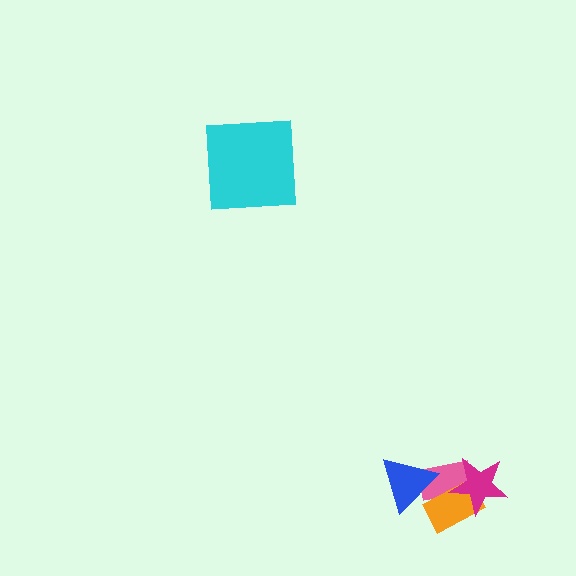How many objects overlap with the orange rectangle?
3 objects overlap with the orange rectangle.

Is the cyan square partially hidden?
No, no other shape covers it.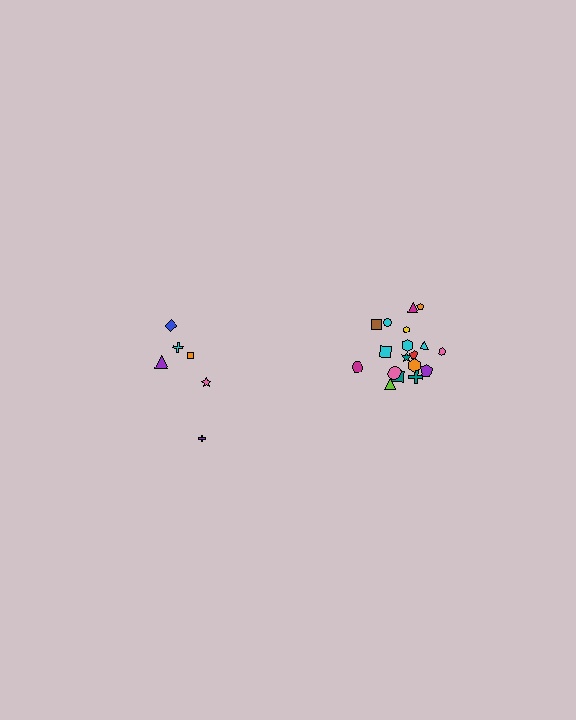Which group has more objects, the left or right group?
The right group.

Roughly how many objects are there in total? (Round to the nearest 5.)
Roughly 25 objects in total.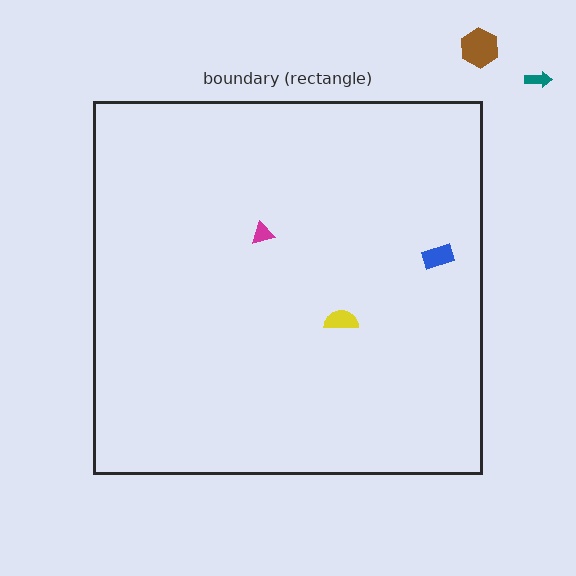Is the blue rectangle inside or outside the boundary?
Inside.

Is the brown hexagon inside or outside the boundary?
Outside.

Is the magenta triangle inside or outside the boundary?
Inside.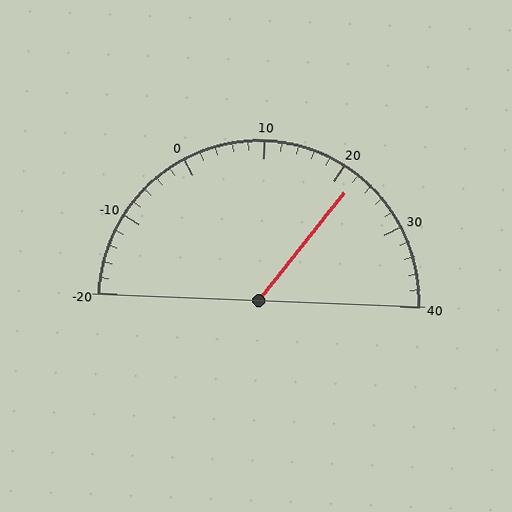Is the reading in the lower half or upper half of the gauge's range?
The reading is in the upper half of the range (-20 to 40).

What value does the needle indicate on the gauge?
The needle indicates approximately 22.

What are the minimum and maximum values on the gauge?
The gauge ranges from -20 to 40.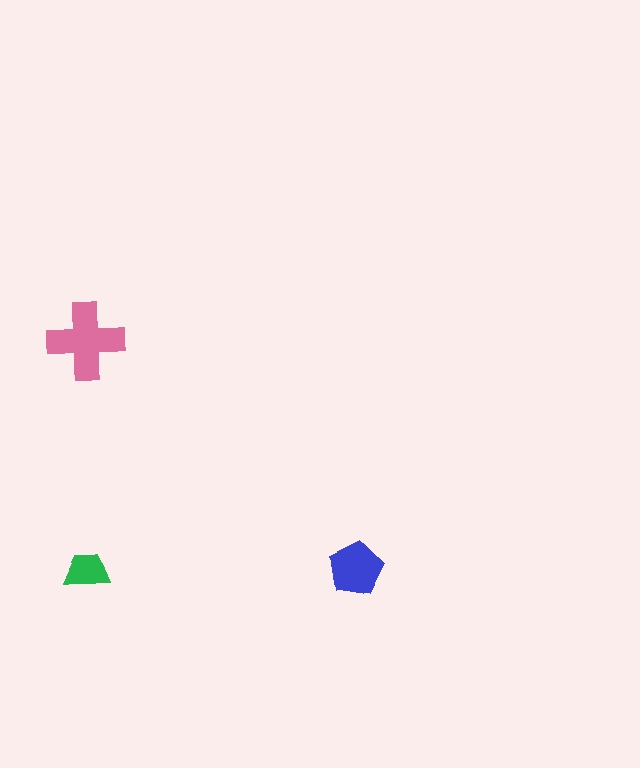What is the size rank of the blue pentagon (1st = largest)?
2nd.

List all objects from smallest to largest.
The green trapezoid, the blue pentagon, the pink cross.